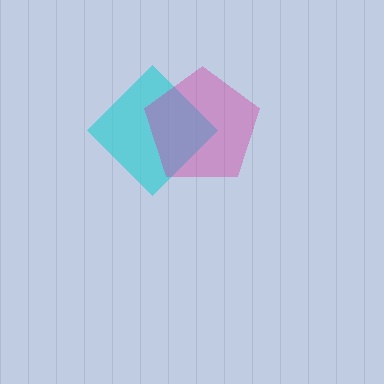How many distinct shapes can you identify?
There are 2 distinct shapes: a cyan diamond, a magenta pentagon.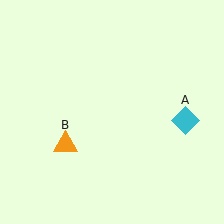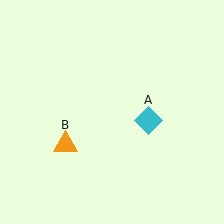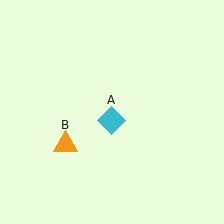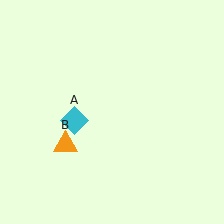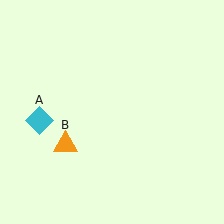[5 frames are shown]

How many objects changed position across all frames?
1 object changed position: cyan diamond (object A).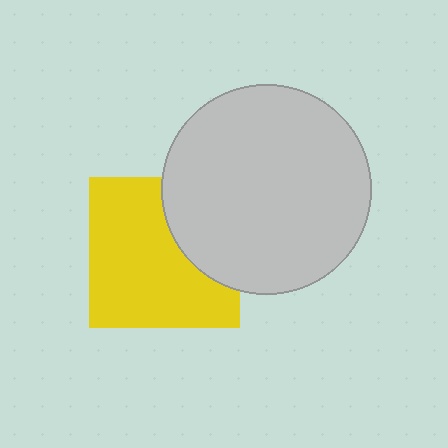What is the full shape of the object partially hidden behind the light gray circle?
The partially hidden object is a yellow square.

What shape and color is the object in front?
The object in front is a light gray circle.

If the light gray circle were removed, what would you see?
You would see the complete yellow square.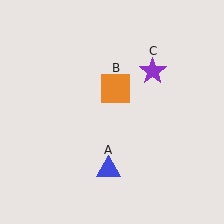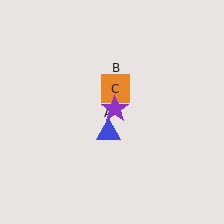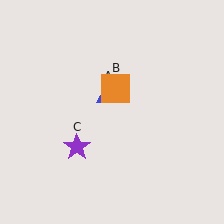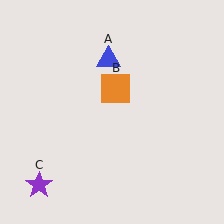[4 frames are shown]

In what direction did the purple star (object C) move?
The purple star (object C) moved down and to the left.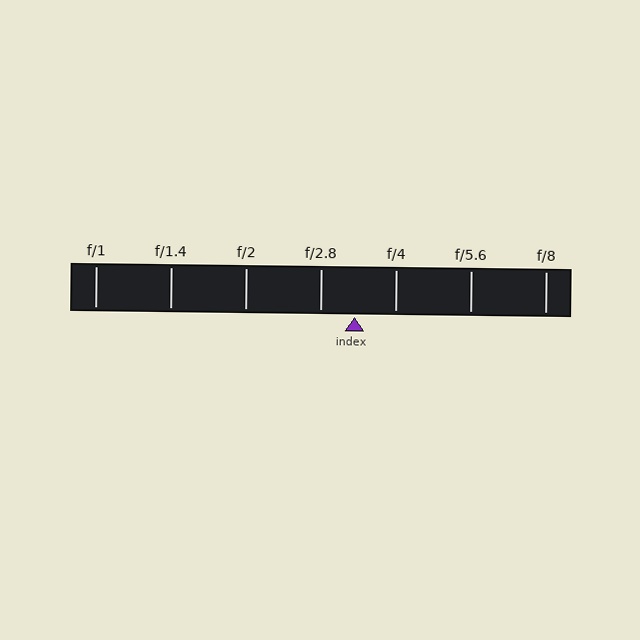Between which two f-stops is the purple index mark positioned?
The index mark is between f/2.8 and f/4.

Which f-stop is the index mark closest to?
The index mark is closest to f/2.8.